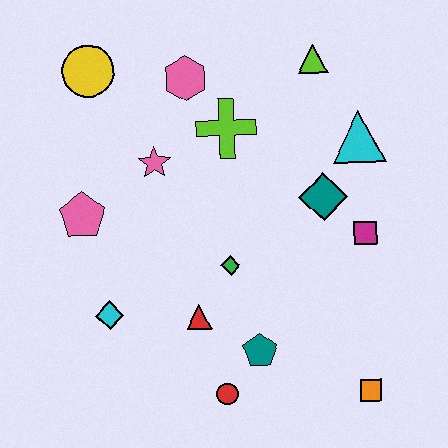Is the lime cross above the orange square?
Yes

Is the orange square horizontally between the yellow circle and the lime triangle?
No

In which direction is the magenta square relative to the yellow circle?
The magenta square is to the right of the yellow circle.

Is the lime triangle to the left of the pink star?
No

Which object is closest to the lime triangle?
The cyan triangle is closest to the lime triangle.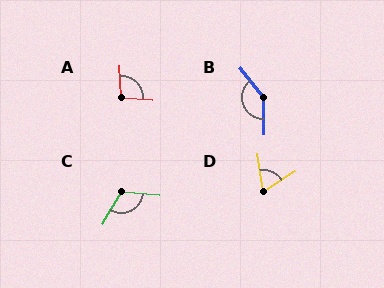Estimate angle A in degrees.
Approximately 98 degrees.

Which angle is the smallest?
D, at approximately 67 degrees.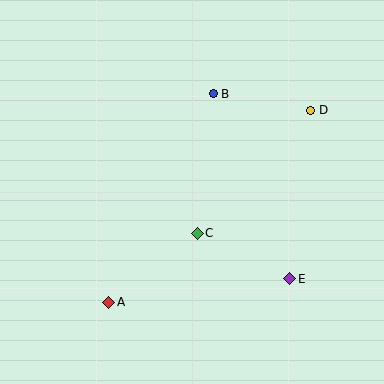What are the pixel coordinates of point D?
Point D is at (311, 110).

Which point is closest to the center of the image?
Point C at (197, 233) is closest to the center.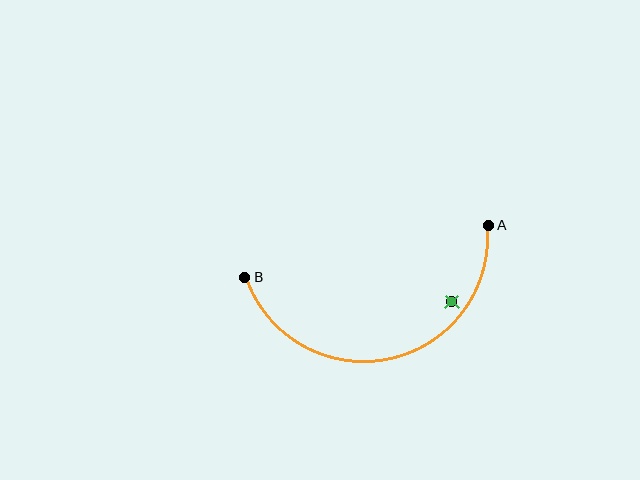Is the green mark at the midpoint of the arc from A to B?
No — the green mark does not lie on the arc at all. It sits slightly inside the curve.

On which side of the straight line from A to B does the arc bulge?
The arc bulges below the straight line connecting A and B.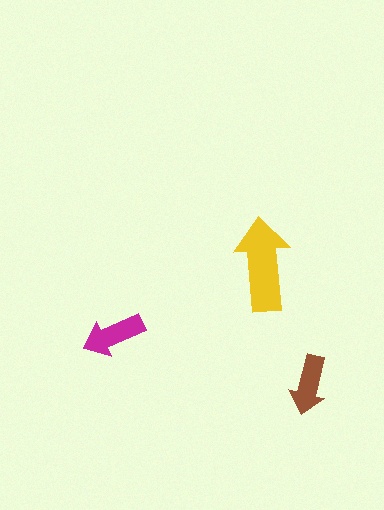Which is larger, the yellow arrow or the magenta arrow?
The yellow one.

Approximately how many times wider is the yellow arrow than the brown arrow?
About 1.5 times wider.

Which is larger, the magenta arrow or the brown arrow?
The magenta one.